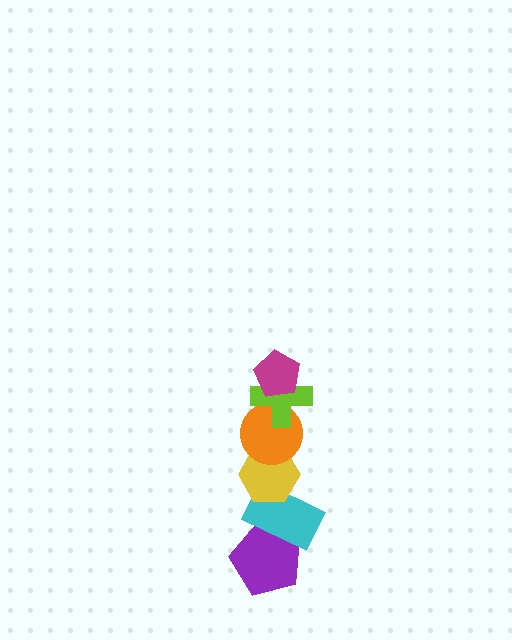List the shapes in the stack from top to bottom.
From top to bottom: the magenta pentagon, the lime cross, the orange circle, the yellow hexagon, the cyan rectangle, the purple pentagon.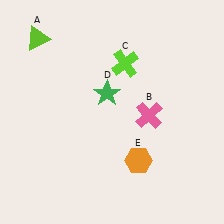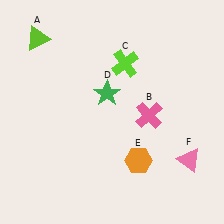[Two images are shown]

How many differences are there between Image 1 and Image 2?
There is 1 difference between the two images.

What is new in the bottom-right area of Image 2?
A pink triangle (F) was added in the bottom-right area of Image 2.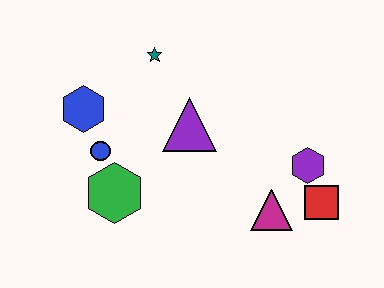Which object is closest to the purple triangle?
The teal star is closest to the purple triangle.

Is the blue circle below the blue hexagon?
Yes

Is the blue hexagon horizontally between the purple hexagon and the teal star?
No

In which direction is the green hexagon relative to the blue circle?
The green hexagon is below the blue circle.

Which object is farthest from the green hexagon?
The red square is farthest from the green hexagon.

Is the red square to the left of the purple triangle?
No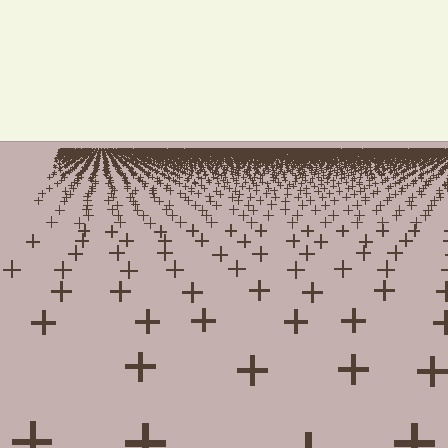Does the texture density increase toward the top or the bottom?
Density increases toward the top.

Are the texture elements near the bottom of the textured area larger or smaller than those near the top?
Larger. Near the bottom, elements are closer to the viewer and appear at a bigger on-screen size.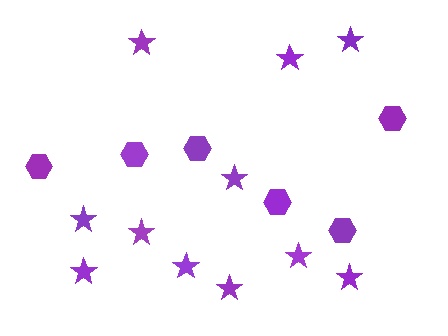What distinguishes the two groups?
There are 2 groups: one group of hexagons (6) and one group of stars (11).